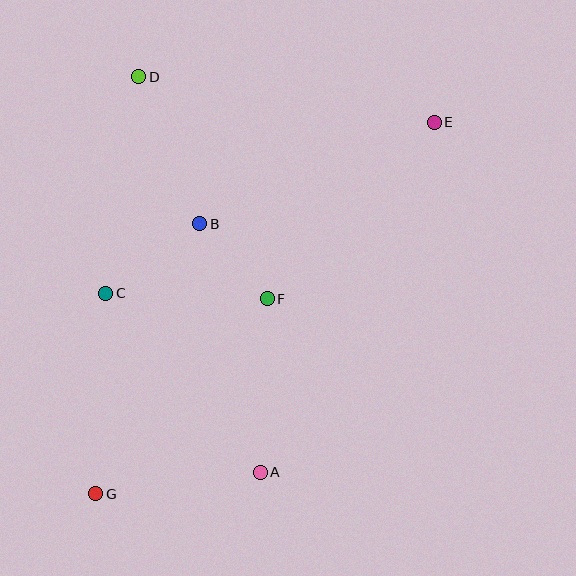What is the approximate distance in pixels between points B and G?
The distance between B and G is approximately 289 pixels.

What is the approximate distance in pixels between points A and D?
The distance between A and D is approximately 414 pixels.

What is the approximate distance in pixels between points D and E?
The distance between D and E is approximately 299 pixels.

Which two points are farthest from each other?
Points E and G are farthest from each other.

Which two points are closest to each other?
Points B and F are closest to each other.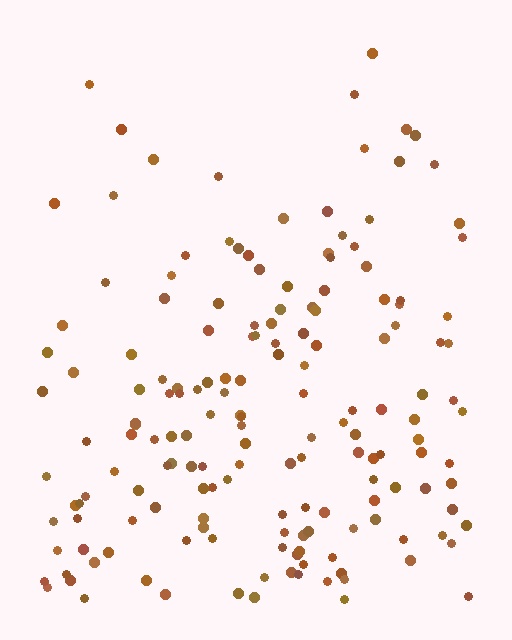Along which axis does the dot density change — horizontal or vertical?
Vertical.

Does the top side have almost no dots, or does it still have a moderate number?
Still a moderate number, just noticeably fewer than the bottom.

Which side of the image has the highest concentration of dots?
The bottom.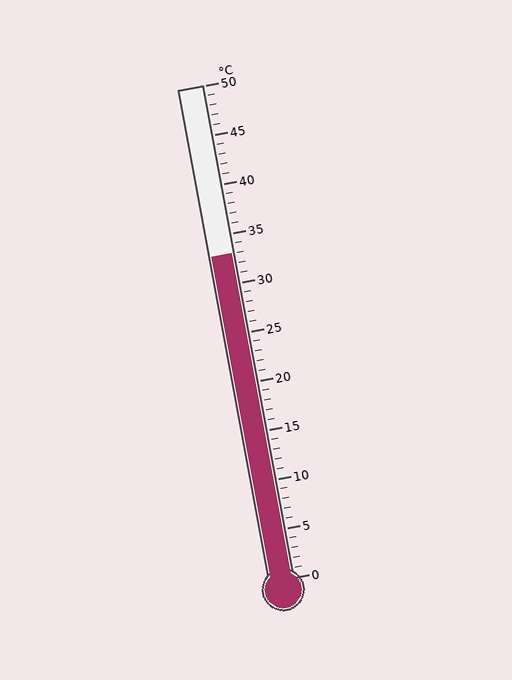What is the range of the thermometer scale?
The thermometer scale ranges from 0°C to 50°C.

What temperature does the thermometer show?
The thermometer shows approximately 33°C.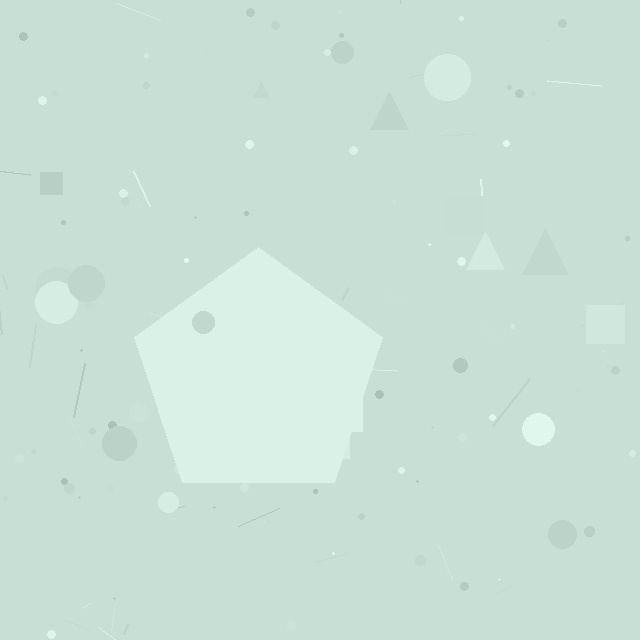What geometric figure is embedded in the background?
A pentagon is embedded in the background.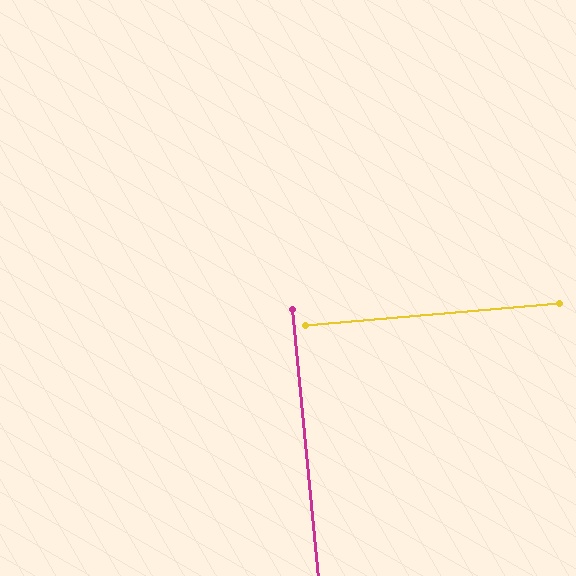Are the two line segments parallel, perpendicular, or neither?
Perpendicular — they meet at approximately 90°.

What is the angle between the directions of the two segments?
Approximately 90 degrees.